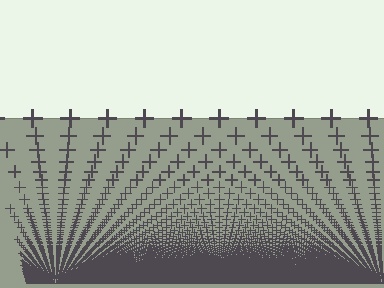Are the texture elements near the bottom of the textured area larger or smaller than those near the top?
Smaller. The gradient is inverted — elements near the bottom are smaller and denser.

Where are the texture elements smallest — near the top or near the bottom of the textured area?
Near the bottom.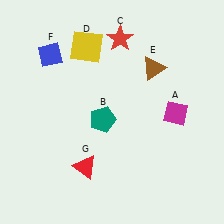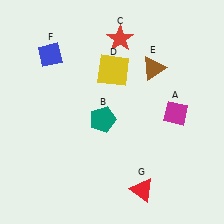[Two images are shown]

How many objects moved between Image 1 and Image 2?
2 objects moved between the two images.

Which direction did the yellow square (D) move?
The yellow square (D) moved right.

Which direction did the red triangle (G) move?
The red triangle (G) moved right.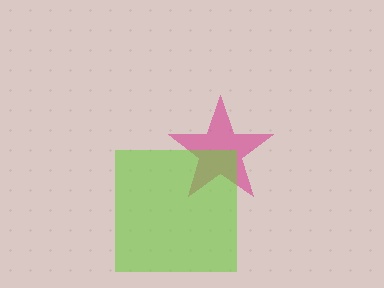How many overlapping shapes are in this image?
There are 2 overlapping shapes in the image.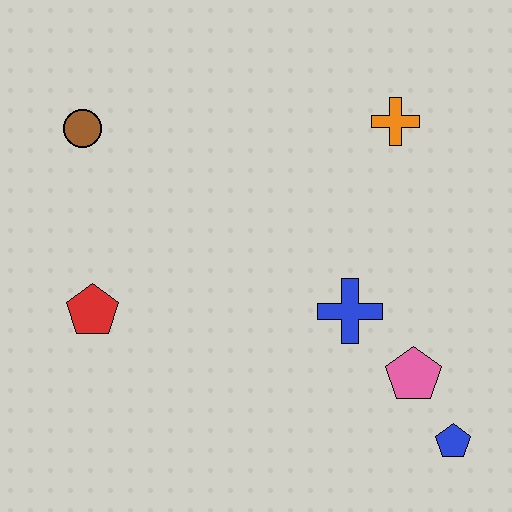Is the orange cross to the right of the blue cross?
Yes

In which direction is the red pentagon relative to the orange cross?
The red pentagon is to the left of the orange cross.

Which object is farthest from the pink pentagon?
The brown circle is farthest from the pink pentagon.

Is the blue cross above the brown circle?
No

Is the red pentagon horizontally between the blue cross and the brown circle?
Yes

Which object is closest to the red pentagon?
The brown circle is closest to the red pentagon.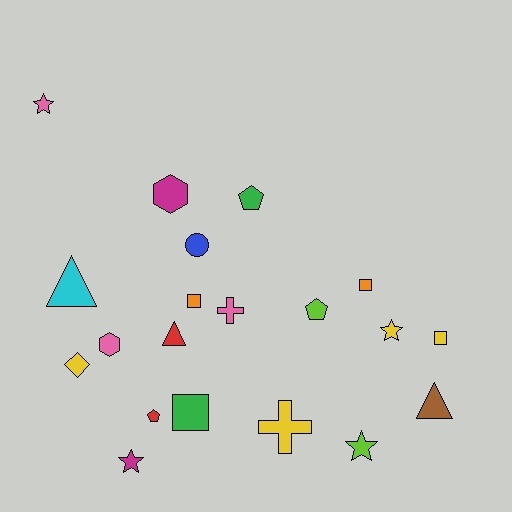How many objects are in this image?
There are 20 objects.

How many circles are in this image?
There is 1 circle.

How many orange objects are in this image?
There are 2 orange objects.